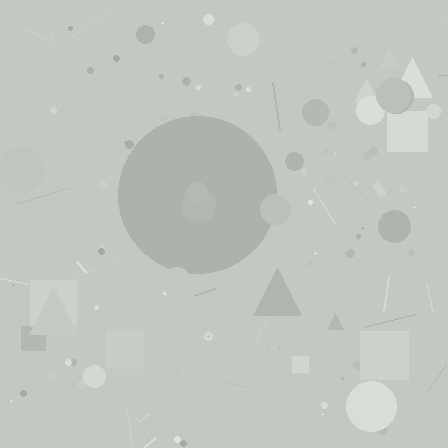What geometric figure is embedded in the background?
A circle is embedded in the background.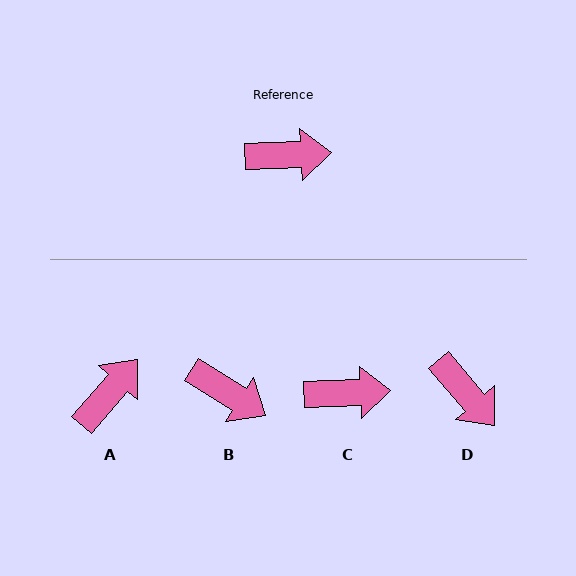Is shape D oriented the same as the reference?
No, it is off by about 52 degrees.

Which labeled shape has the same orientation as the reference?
C.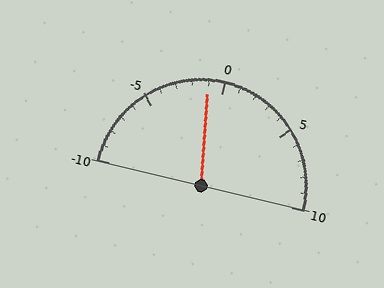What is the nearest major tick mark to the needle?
The nearest major tick mark is 0.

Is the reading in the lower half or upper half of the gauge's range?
The reading is in the lower half of the range (-10 to 10).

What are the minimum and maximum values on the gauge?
The gauge ranges from -10 to 10.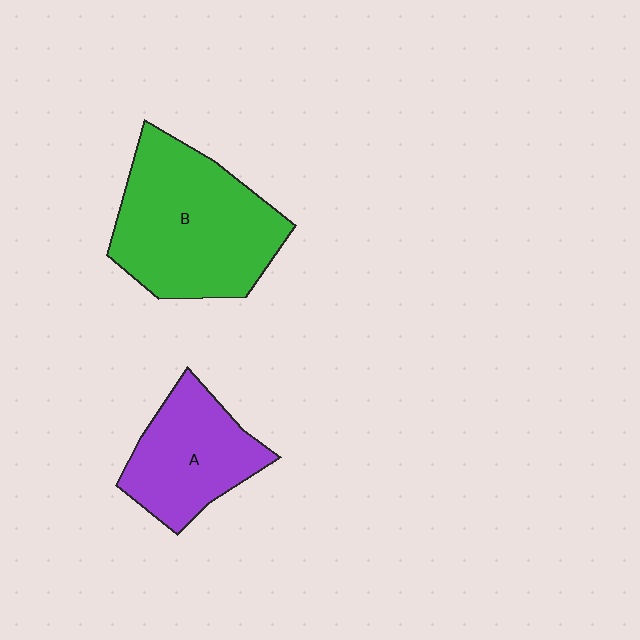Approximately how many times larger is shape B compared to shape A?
Approximately 1.6 times.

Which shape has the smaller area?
Shape A (purple).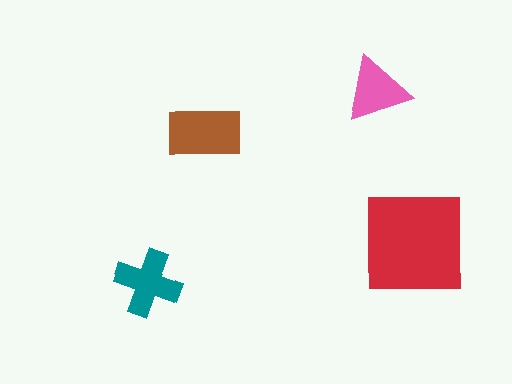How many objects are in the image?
There are 4 objects in the image.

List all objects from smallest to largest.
The pink triangle, the teal cross, the brown rectangle, the red square.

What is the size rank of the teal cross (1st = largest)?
3rd.